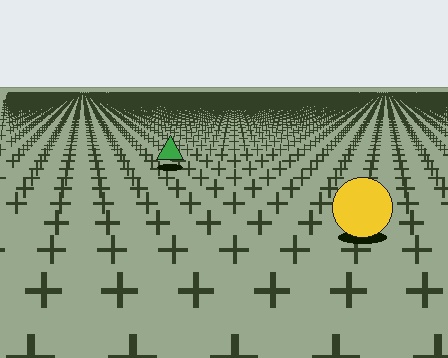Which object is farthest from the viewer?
The green triangle is farthest from the viewer. It appears smaller and the ground texture around it is denser.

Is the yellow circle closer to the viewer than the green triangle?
Yes. The yellow circle is closer — you can tell from the texture gradient: the ground texture is coarser near it.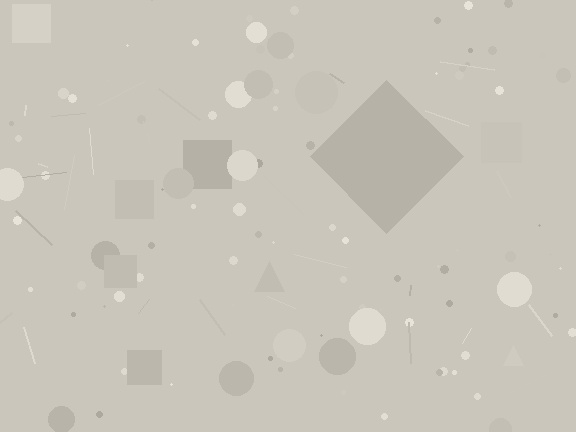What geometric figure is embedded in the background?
A diamond is embedded in the background.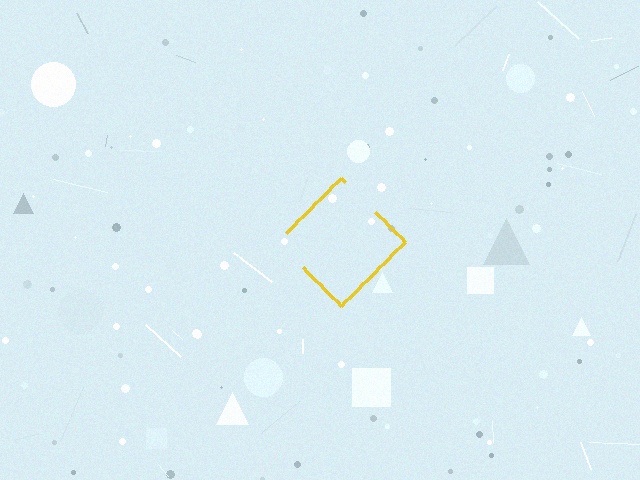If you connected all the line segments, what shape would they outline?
They would outline a diamond.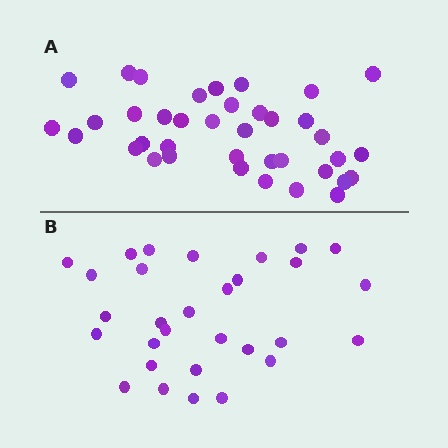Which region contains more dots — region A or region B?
Region A (the top region) has more dots.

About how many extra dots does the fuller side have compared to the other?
Region A has roughly 8 or so more dots than region B.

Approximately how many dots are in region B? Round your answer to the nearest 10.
About 30 dots.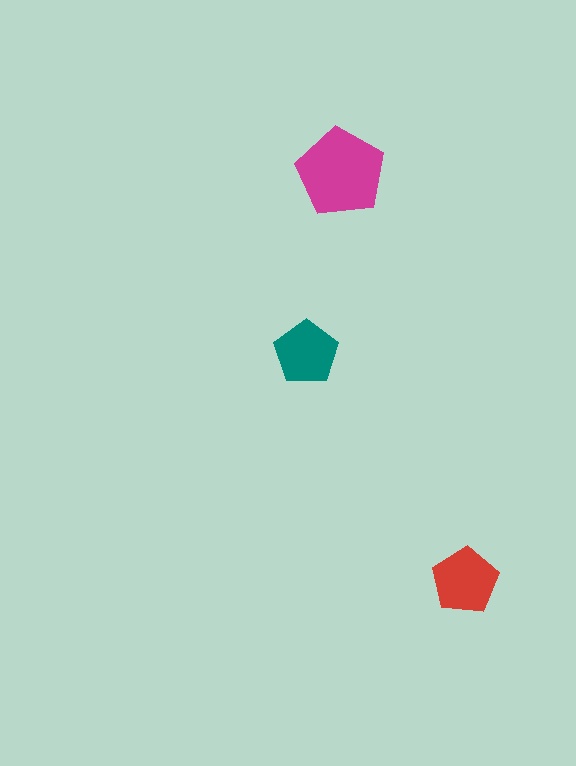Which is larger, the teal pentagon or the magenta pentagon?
The magenta one.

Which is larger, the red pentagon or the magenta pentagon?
The magenta one.